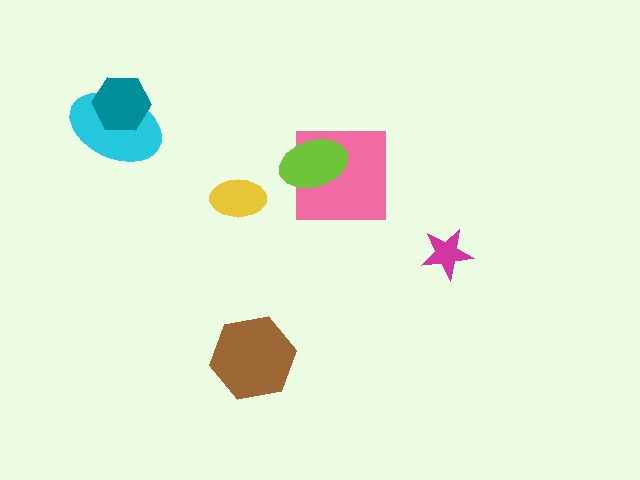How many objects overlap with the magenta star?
0 objects overlap with the magenta star.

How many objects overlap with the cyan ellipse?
1 object overlaps with the cyan ellipse.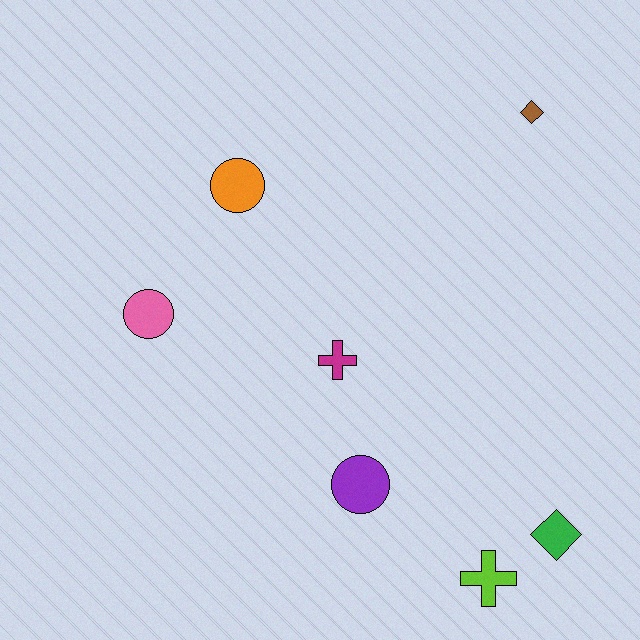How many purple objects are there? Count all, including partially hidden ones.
There is 1 purple object.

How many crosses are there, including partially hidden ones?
There are 2 crosses.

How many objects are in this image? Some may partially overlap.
There are 7 objects.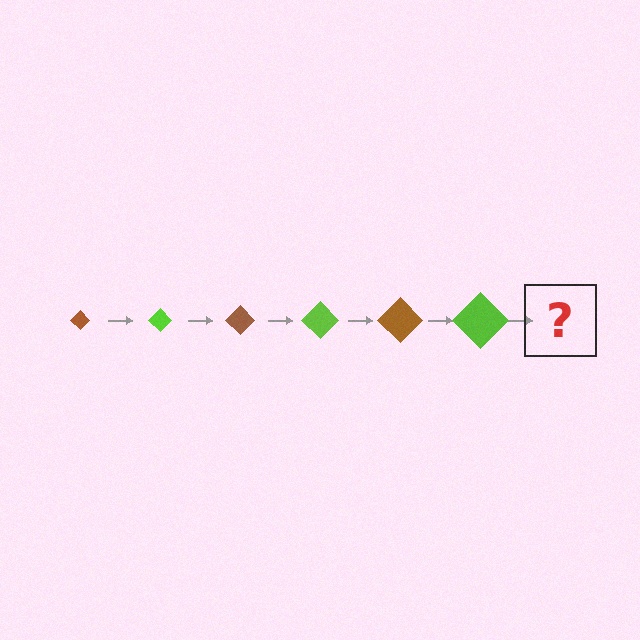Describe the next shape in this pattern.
It should be a brown diamond, larger than the previous one.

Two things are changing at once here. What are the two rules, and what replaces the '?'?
The two rules are that the diamond grows larger each step and the color cycles through brown and lime. The '?' should be a brown diamond, larger than the previous one.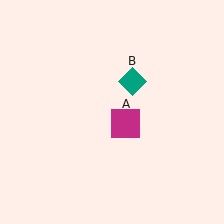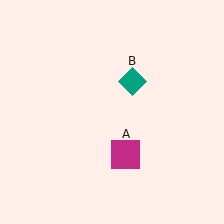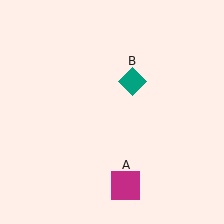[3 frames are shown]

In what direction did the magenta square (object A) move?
The magenta square (object A) moved down.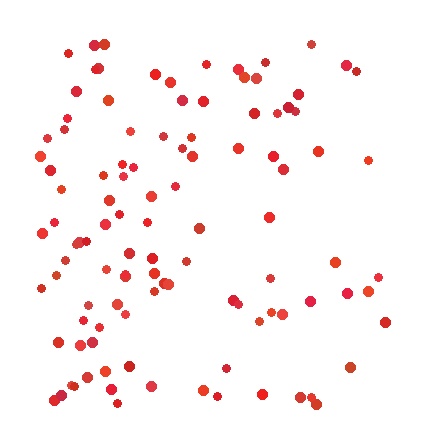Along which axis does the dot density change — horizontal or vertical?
Horizontal.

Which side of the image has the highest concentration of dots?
The left.